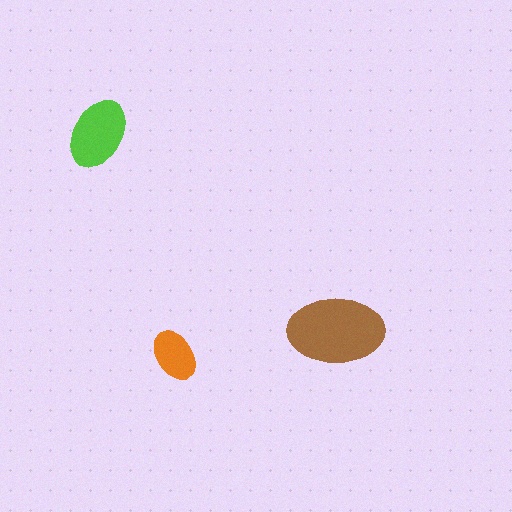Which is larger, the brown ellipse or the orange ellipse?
The brown one.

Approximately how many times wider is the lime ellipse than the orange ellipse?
About 1.5 times wider.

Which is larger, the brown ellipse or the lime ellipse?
The brown one.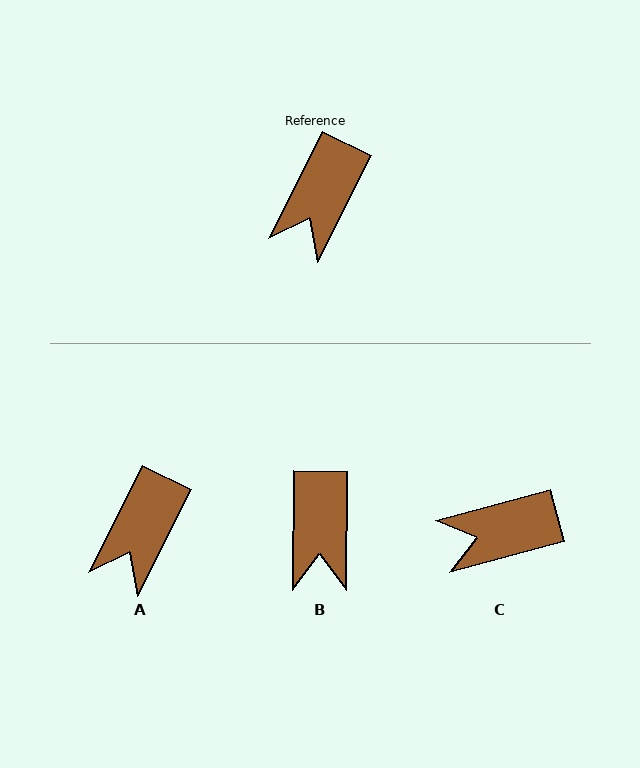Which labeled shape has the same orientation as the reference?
A.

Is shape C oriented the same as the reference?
No, it is off by about 48 degrees.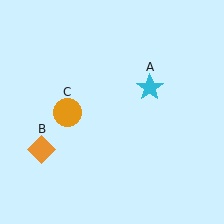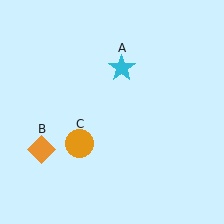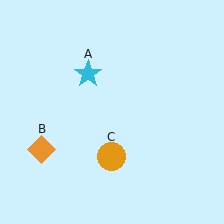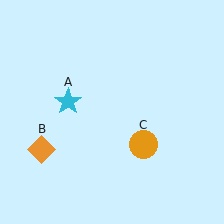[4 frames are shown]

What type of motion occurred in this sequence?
The cyan star (object A), orange circle (object C) rotated counterclockwise around the center of the scene.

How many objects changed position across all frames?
2 objects changed position: cyan star (object A), orange circle (object C).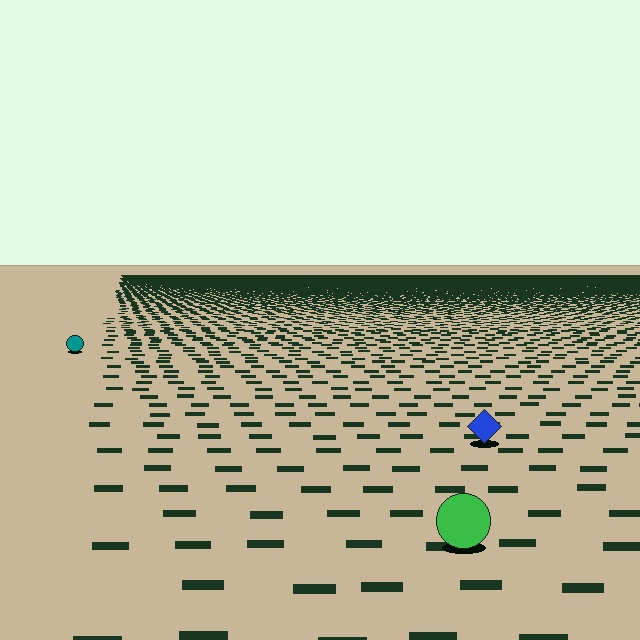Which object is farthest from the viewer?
The teal circle is farthest from the viewer. It appears smaller and the ground texture around it is denser.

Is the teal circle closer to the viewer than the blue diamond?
No. The blue diamond is closer — you can tell from the texture gradient: the ground texture is coarser near it.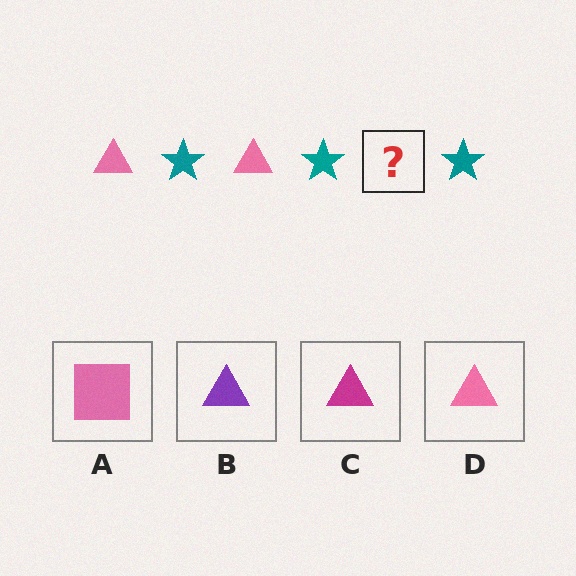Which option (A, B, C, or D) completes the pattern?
D.